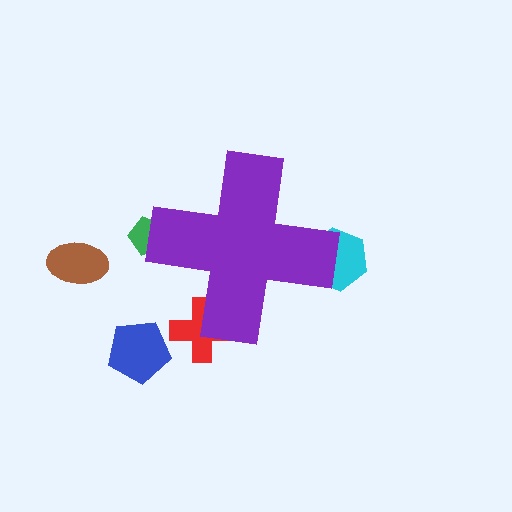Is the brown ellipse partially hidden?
No, the brown ellipse is fully visible.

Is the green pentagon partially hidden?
Yes, the green pentagon is partially hidden behind the purple cross.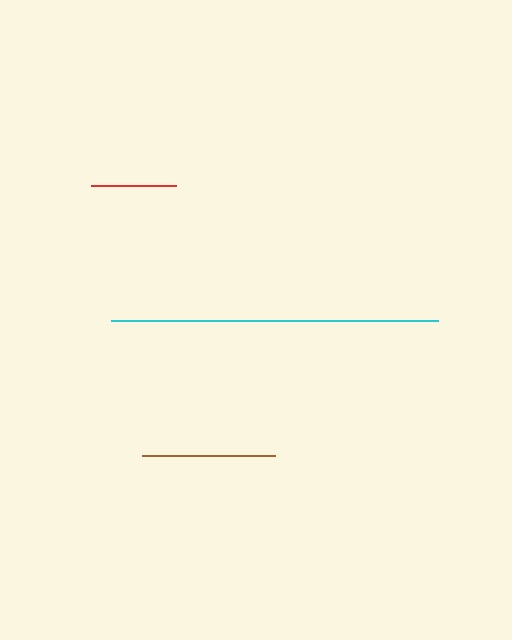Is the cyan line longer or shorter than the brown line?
The cyan line is longer than the brown line.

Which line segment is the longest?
The cyan line is the longest at approximately 327 pixels.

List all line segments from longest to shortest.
From longest to shortest: cyan, brown, red.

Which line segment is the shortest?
The red line is the shortest at approximately 85 pixels.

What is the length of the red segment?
The red segment is approximately 85 pixels long.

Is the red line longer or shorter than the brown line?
The brown line is longer than the red line.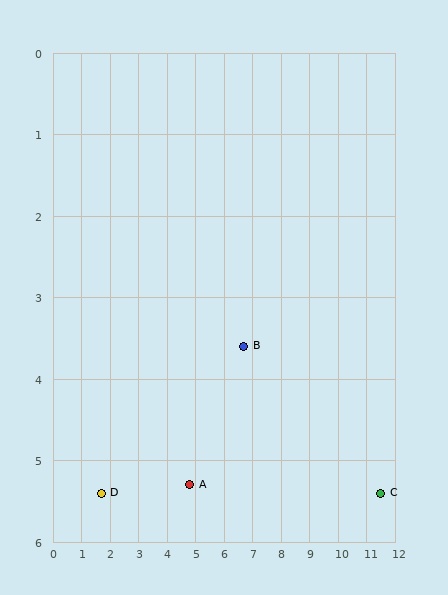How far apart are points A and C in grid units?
Points A and C are about 6.7 grid units apart.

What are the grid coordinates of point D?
Point D is at approximately (1.7, 5.4).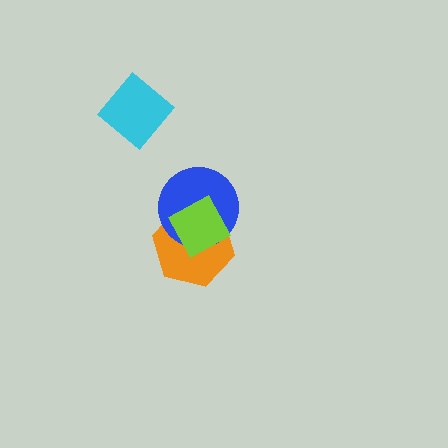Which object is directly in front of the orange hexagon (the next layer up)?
The blue circle is directly in front of the orange hexagon.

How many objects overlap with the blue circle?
2 objects overlap with the blue circle.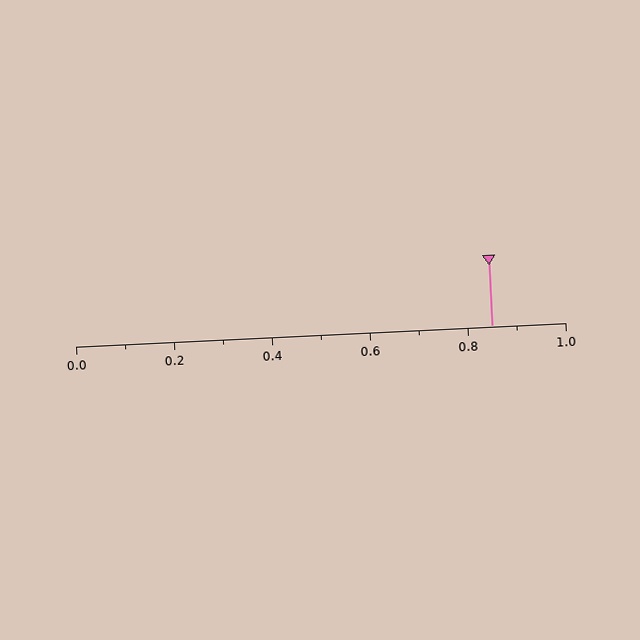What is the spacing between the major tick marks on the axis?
The major ticks are spaced 0.2 apart.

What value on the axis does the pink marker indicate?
The marker indicates approximately 0.85.